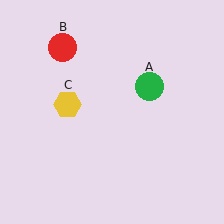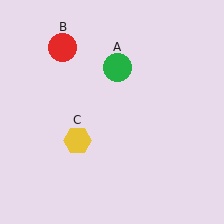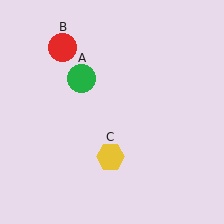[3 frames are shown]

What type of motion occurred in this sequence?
The green circle (object A), yellow hexagon (object C) rotated counterclockwise around the center of the scene.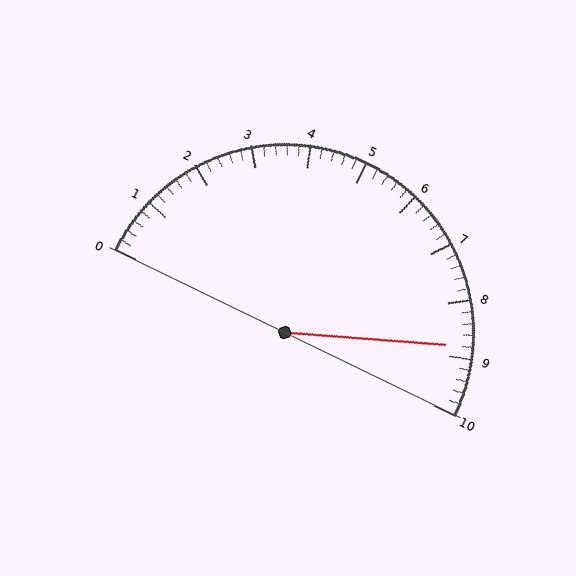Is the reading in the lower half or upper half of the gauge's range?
The reading is in the upper half of the range (0 to 10).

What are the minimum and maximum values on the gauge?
The gauge ranges from 0 to 10.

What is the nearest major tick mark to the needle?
The nearest major tick mark is 9.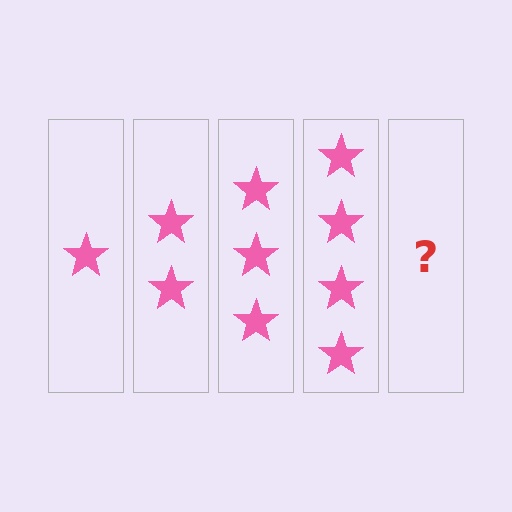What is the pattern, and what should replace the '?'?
The pattern is that each step adds one more star. The '?' should be 5 stars.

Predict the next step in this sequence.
The next step is 5 stars.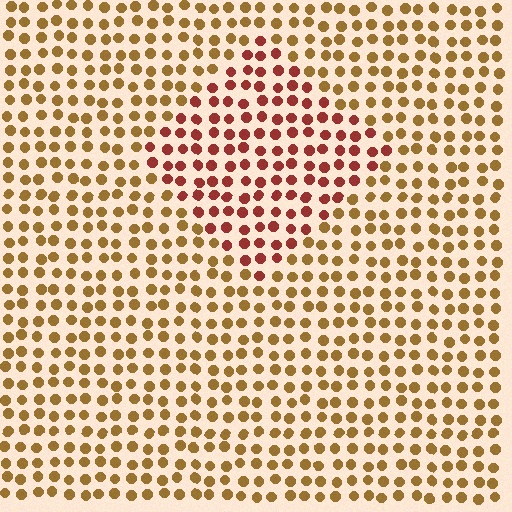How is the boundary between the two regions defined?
The boundary is defined purely by a slight shift in hue (about 38 degrees). Spacing, size, and orientation are identical on both sides.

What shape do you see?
I see a diamond.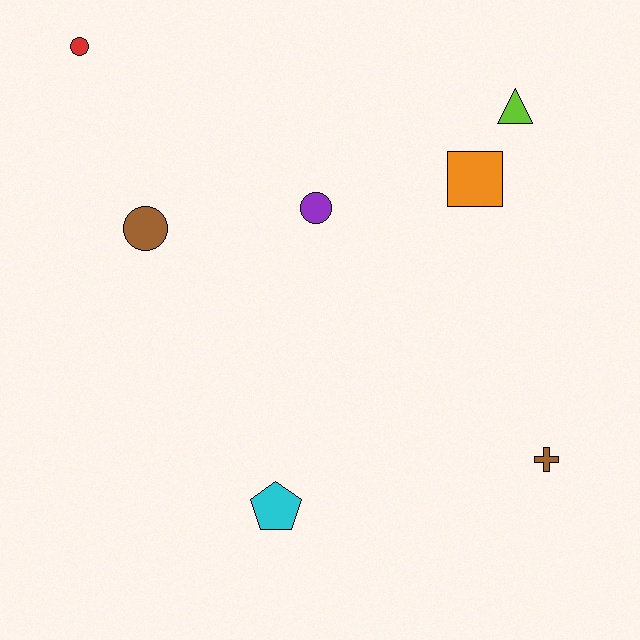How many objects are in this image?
There are 7 objects.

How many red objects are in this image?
There is 1 red object.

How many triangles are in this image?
There is 1 triangle.